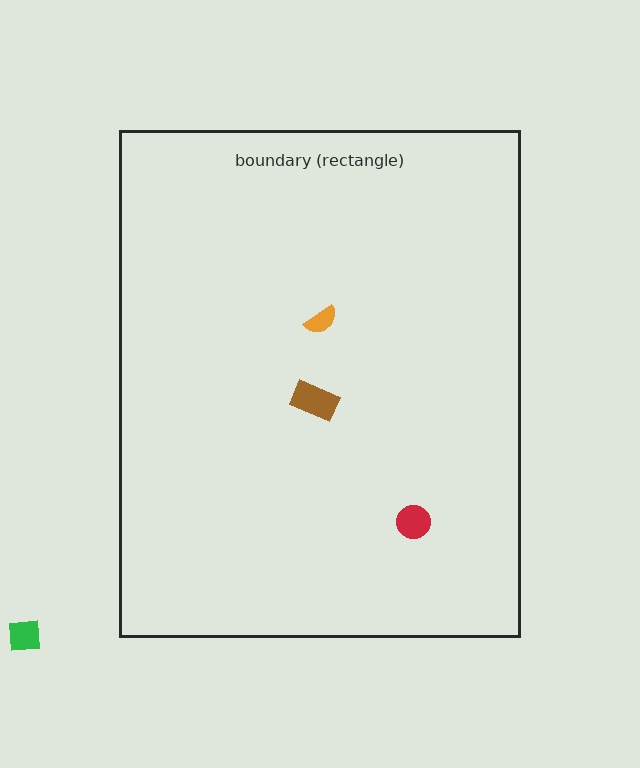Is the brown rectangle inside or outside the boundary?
Inside.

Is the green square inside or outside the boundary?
Outside.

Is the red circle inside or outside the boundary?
Inside.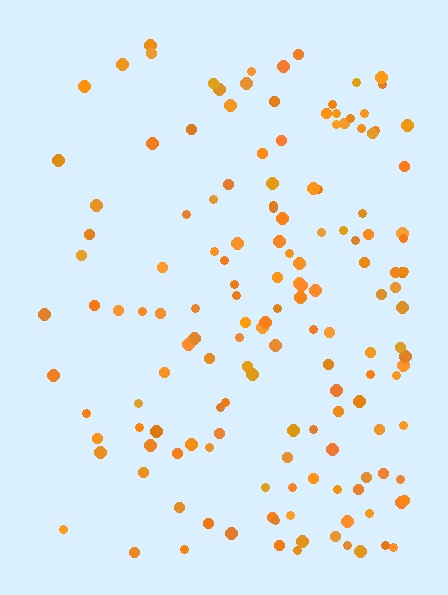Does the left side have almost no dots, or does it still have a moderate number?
Still a moderate number, just noticeably fewer than the right.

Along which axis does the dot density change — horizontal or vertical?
Horizontal.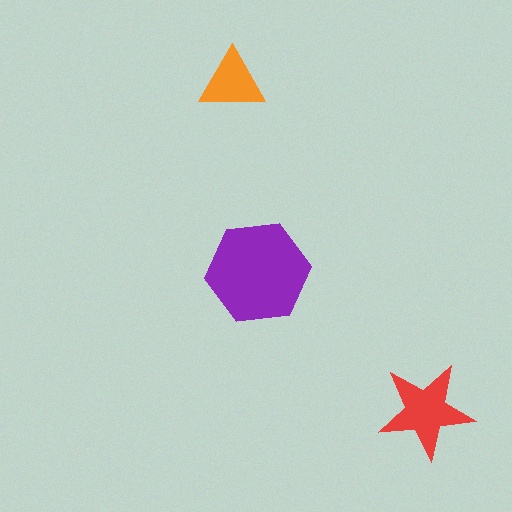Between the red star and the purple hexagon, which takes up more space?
The purple hexagon.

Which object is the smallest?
The orange triangle.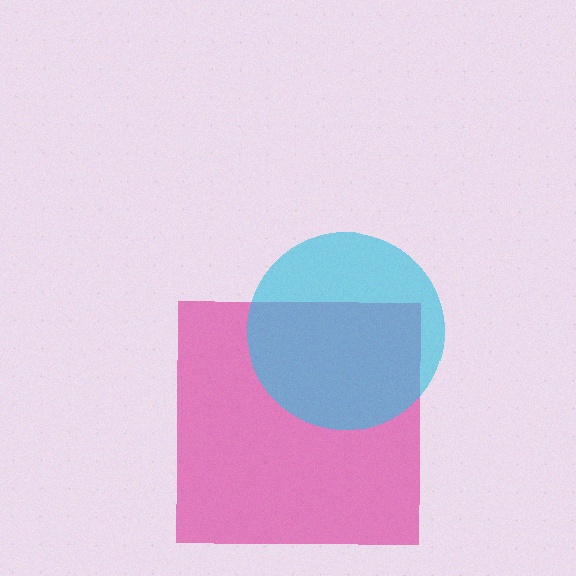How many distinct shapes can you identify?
There are 2 distinct shapes: a magenta square, a cyan circle.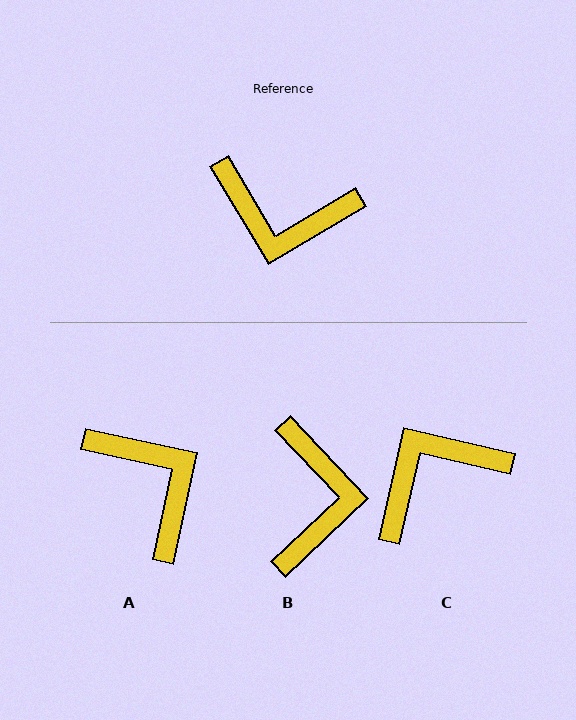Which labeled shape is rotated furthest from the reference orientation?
A, about 137 degrees away.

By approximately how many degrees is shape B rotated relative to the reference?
Approximately 102 degrees counter-clockwise.